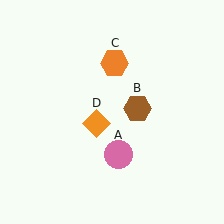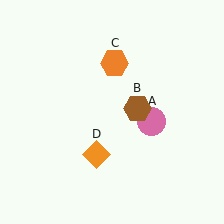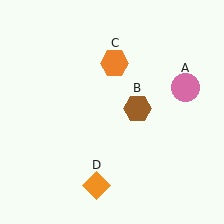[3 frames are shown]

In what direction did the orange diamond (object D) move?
The orange diamond (object D) moved down.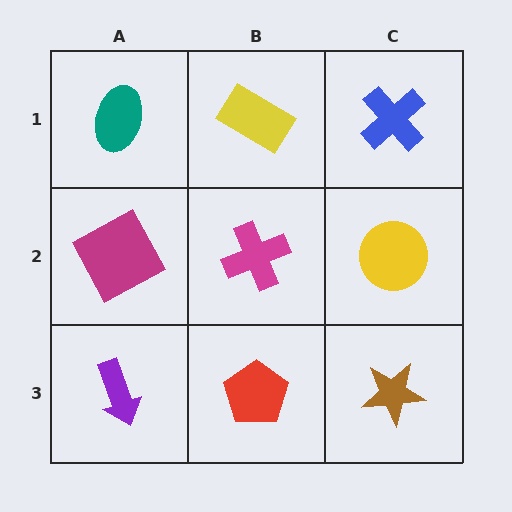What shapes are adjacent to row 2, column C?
A blue cross (row 1, column C), a brown star (row 3, column C), a magenta cross (row 2, column B).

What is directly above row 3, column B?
A magenta cross.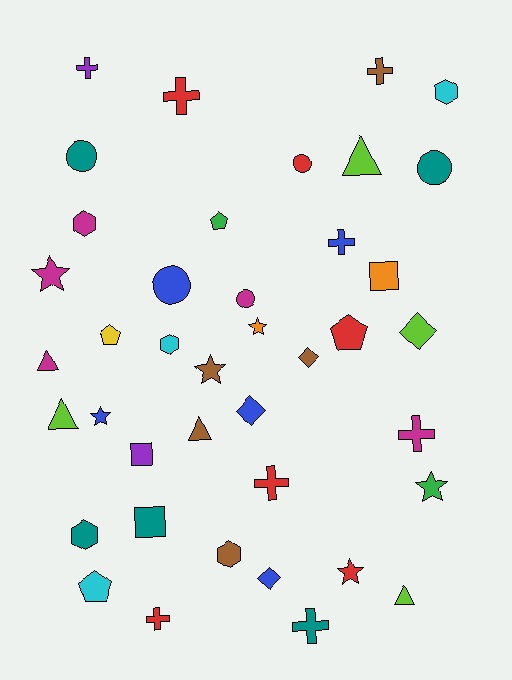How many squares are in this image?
There are 3 squares.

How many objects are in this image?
There are 40 objects.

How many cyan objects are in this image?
There are 3 cyan objects.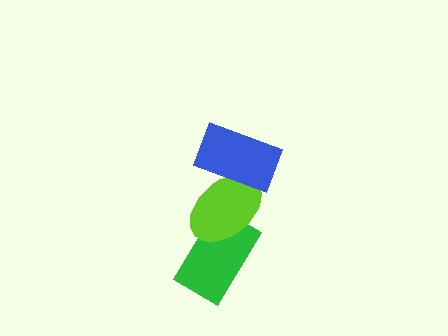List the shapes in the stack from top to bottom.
From top to bottom: the blue rectangle, the lime ellipse, the green rectangle.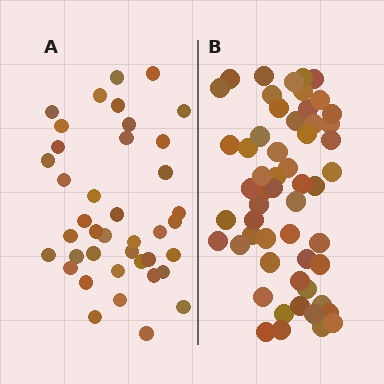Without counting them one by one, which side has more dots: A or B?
Region B (the right region) has more dots.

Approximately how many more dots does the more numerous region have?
Region B has approximately 15 more dots than region A.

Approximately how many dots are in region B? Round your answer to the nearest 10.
About 60 dots. (The exact count is 55, which rounds to 60.)